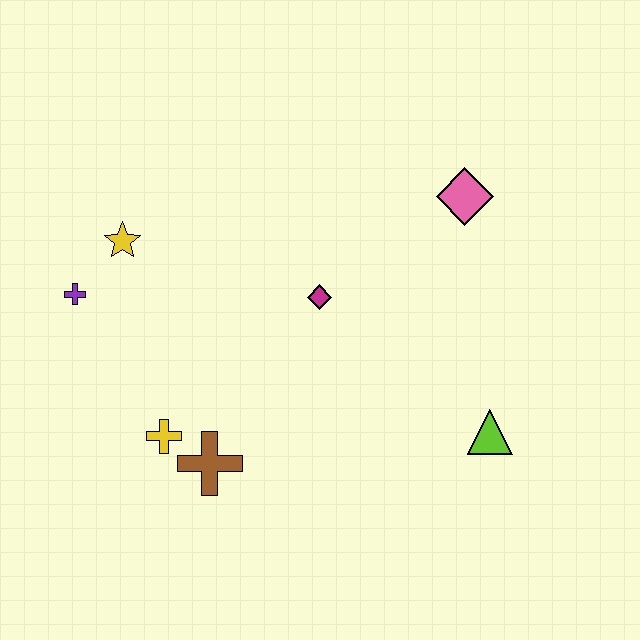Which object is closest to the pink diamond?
The magenta diamond is closest to the pink diamond.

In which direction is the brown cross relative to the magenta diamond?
The brown cross is below the magenta diamond.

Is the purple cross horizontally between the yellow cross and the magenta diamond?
No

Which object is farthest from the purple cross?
The lime triangle is farthest from the purple cross.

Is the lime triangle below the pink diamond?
Yes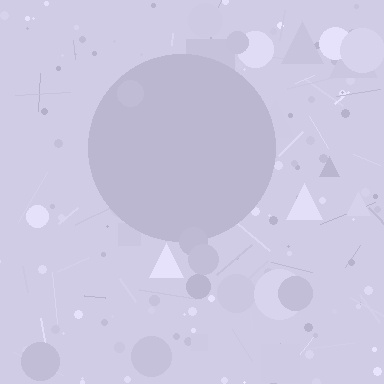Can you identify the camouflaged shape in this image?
The camouflaged shape is a circle.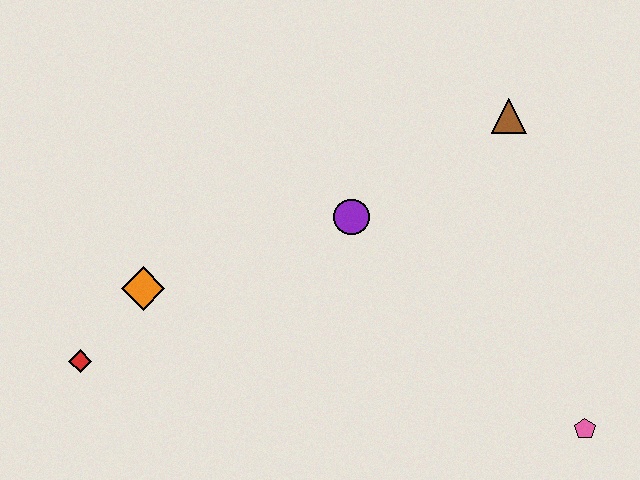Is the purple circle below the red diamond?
No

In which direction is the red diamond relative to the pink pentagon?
The red diamond is to the left of the pink pentagon.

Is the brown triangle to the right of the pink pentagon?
No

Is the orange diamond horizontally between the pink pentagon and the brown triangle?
No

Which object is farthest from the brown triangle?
The red diamond is farthest from the brown triangle.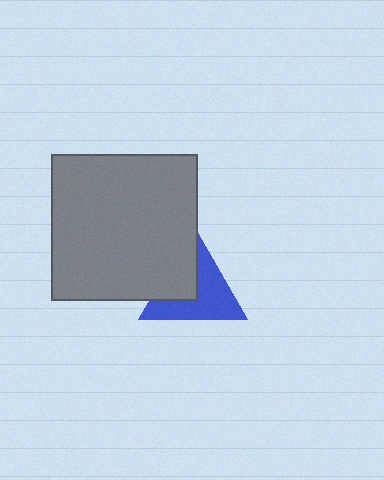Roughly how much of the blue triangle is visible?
About half of it is visible (roughly 61%).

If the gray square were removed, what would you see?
You would see the complete blue triangle.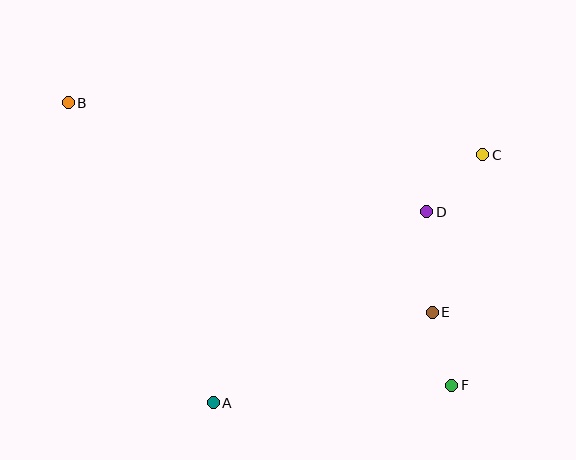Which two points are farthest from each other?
Points B and F are farthest from each other.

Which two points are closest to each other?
Points E and F are closest to each other.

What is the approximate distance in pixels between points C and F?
The distance between C and F is approximately 233 pixels.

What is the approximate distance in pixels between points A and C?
The distance between A and C is approximately 366 pixels.